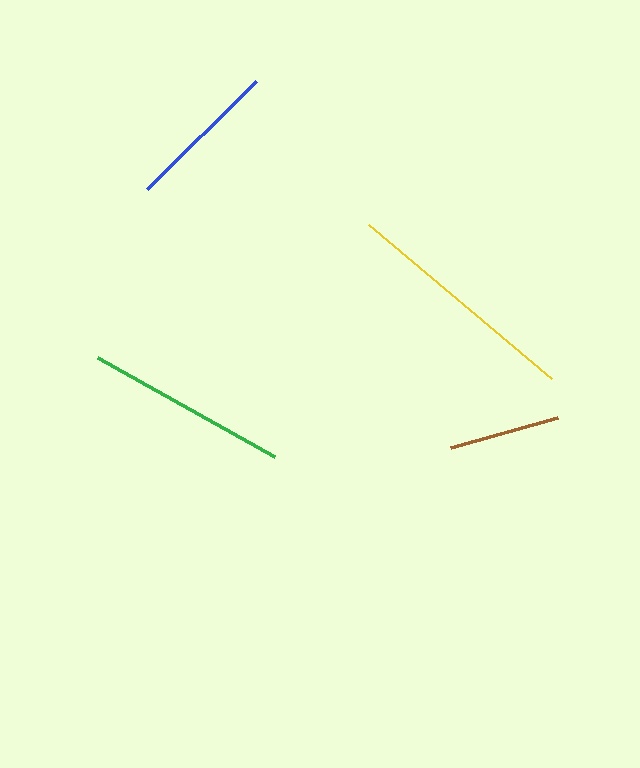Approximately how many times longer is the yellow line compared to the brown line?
The yellow line is approximately 2.2 times the length of the brown line.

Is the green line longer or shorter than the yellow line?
The yellow line is longer than the green line.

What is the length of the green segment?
The green segment is approximately 203 pixels long.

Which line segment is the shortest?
The brown line is the shortest at approximately 111 pixels.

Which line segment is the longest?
The yellow line is the longest at approximately 239 pixels.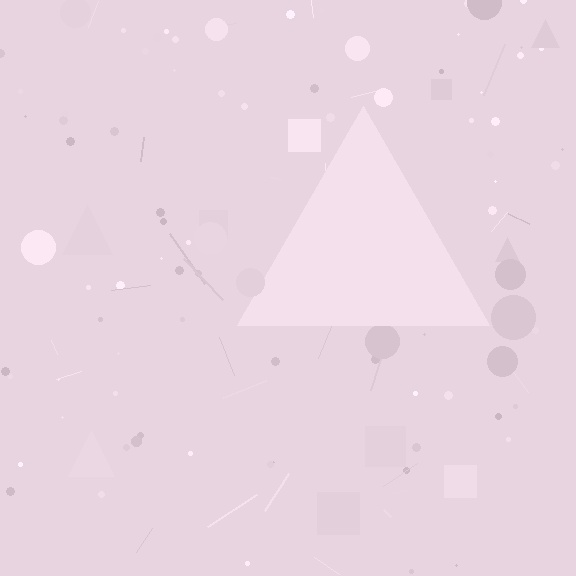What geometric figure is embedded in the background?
A triangle is embedded in the background.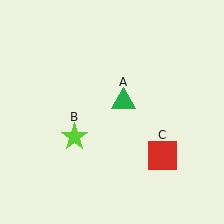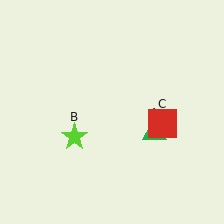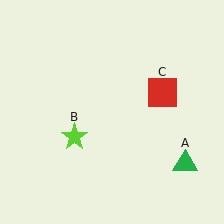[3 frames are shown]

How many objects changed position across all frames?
2 objects changed position: green triangle (object A), red square (object C).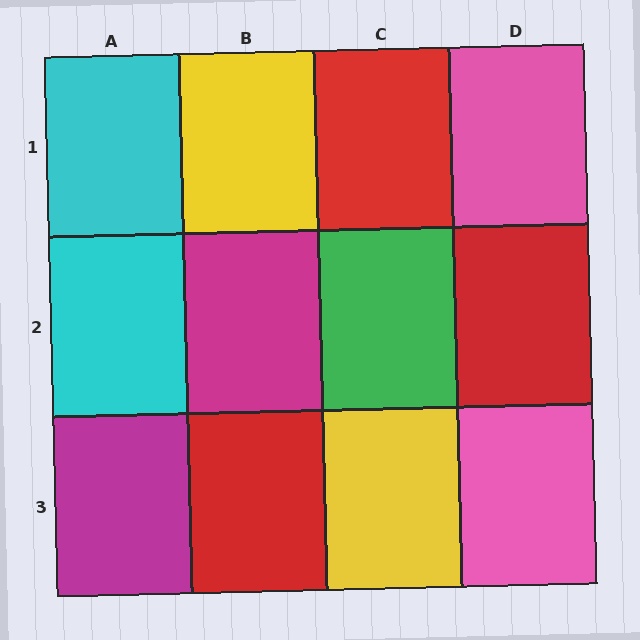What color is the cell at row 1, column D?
Pink.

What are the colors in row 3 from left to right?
Magenta, red, yellow, pink.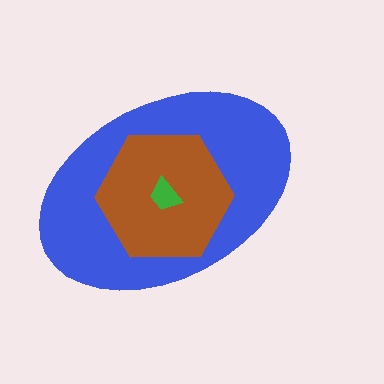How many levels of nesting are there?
3.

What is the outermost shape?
The blue ellipse.